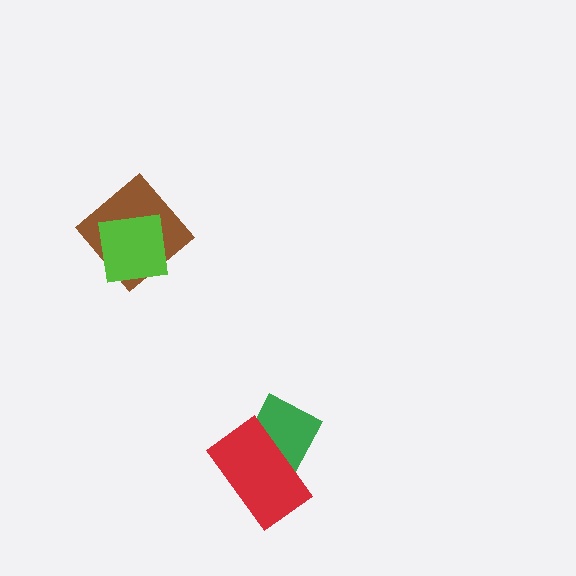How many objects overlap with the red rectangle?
1 object overlaps with the red rectangle.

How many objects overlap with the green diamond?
1 object overlaps with the green diamond.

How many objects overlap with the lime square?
1 object overlaps with the lime square.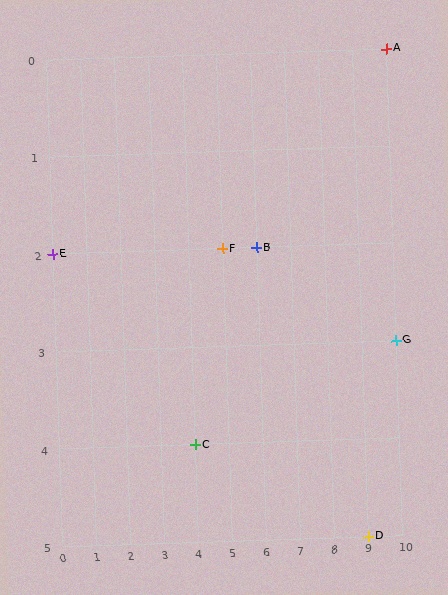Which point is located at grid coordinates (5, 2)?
Point F is at (5, 2).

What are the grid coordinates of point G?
Point G is at grid coordinates (10, 3).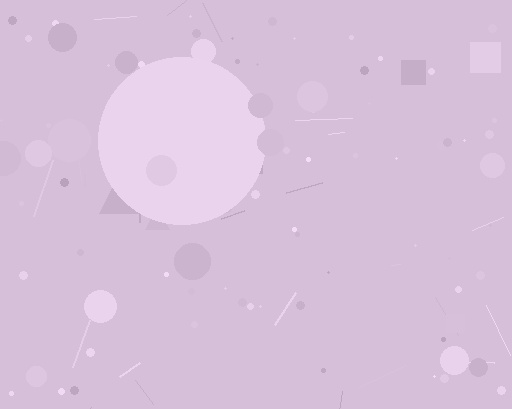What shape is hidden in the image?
A circle is hidden in the image.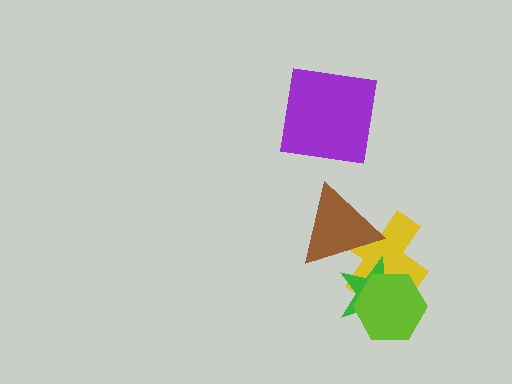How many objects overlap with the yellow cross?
3 objects overlap with the yellow cross.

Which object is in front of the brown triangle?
The green star is in front of the brown triangle.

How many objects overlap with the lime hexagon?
2 objects overlap with the lime hexagon.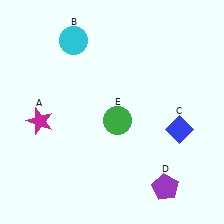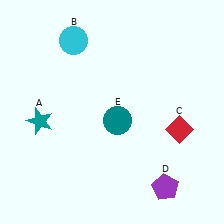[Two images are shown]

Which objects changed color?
A changed from magenta to teal. C changed from blue to red. E changed from green to teal.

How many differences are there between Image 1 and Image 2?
There are 3 differences between the two images.